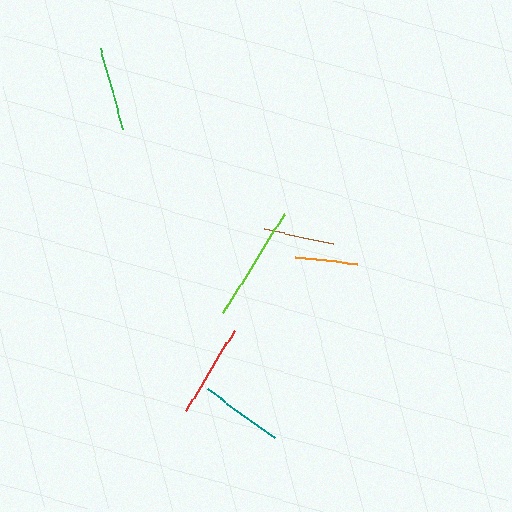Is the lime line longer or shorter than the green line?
The lime line is longer than the green line.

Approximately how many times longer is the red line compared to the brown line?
The red line is approximately 1.3 times the length of the brown line.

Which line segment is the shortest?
The orange line is the shortest at approximately 62 pixels.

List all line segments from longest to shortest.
From longest to shortest: lime, red, teal, green, brown, orange.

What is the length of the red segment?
The red segment is approximately 94 pixels long.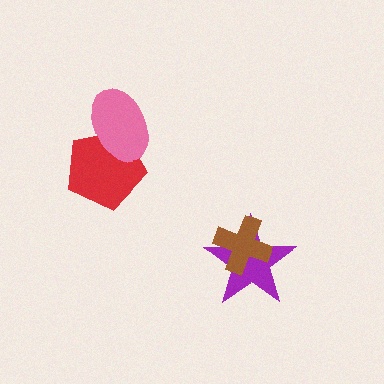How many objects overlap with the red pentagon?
1 object overlaps with the red pentagon.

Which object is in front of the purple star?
The brown cross is in front of the purple star.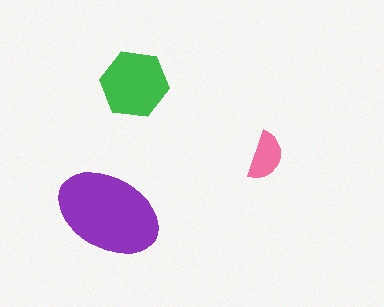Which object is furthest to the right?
The pink semicircle is rightmost.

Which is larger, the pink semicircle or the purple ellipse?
The purple ellipse.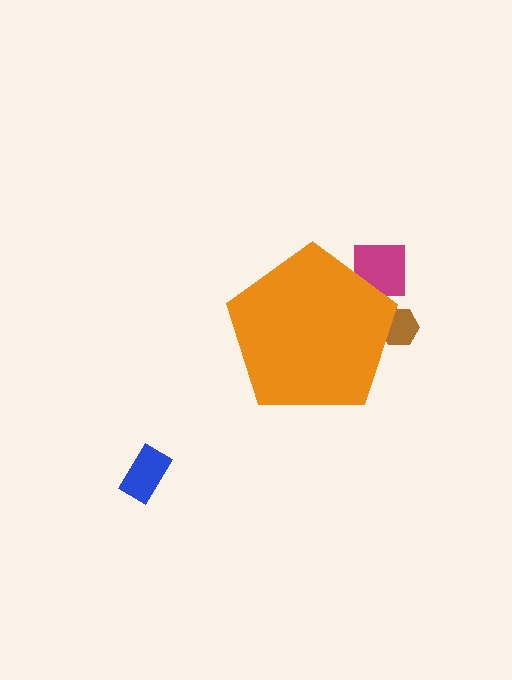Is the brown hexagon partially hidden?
Yes, the brown hexagon is partially hidden behind the orange pentagon.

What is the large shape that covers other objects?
An orange pentagon.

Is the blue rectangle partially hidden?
No, the blue rectangle is fully visible.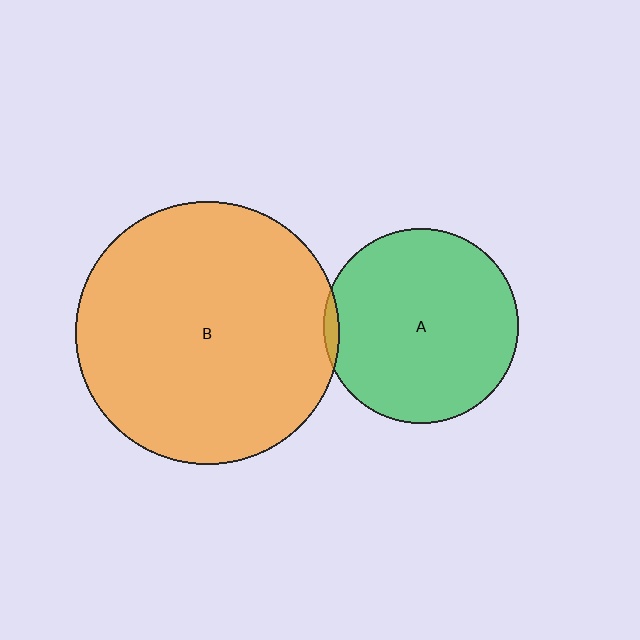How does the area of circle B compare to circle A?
Approximately 1.8 times.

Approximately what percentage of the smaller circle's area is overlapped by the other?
Approximately 5%.